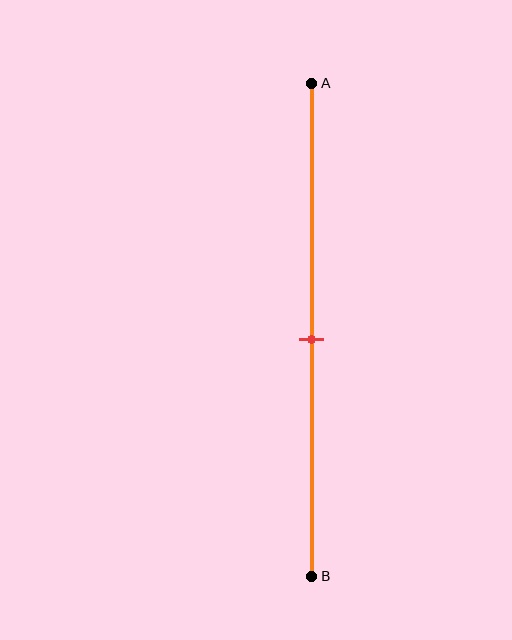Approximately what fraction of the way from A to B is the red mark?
The red mark is approximately 50% of the way from A to B.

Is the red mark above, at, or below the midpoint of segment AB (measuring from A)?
The red mark is approximately at the midpoint of segment AB.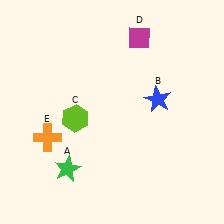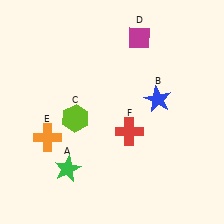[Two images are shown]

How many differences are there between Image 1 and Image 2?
There is 1 difference between the two images.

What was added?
A red cross (F) was added in Image 2.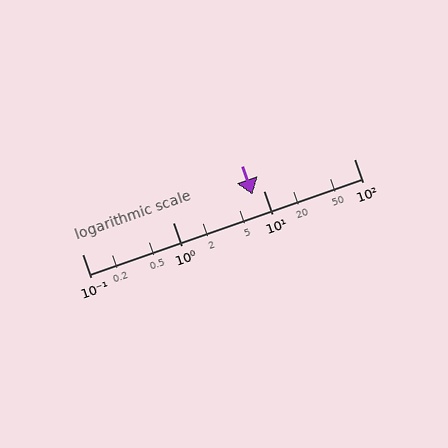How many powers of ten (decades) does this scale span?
The scale spans 3 decades, from 0.1 to 100.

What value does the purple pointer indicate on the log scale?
The pointer indicates approximately 7.5.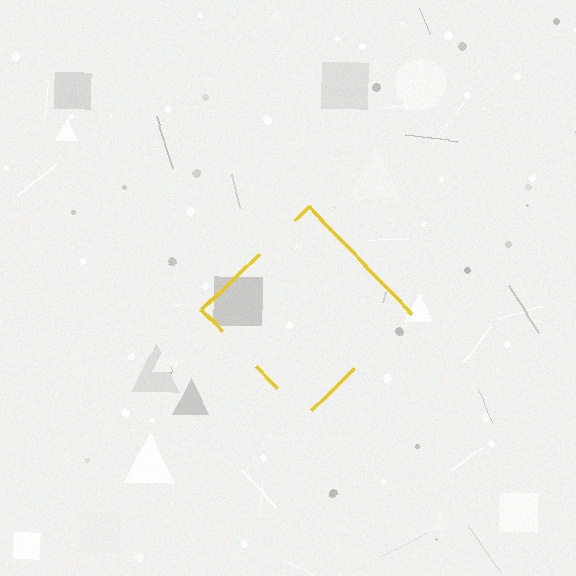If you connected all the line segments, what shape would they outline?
They would outline a diamond.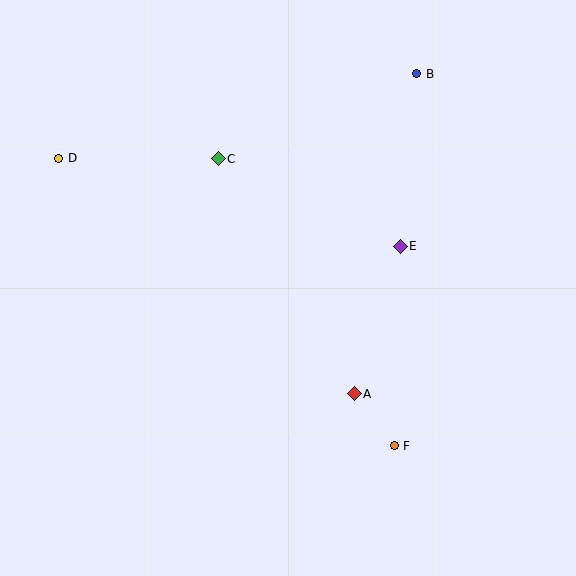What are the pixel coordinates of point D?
Point D is at (59, 158).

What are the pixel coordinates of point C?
Point C is at (218, 159).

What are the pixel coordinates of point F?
Point F is at (394, 446).